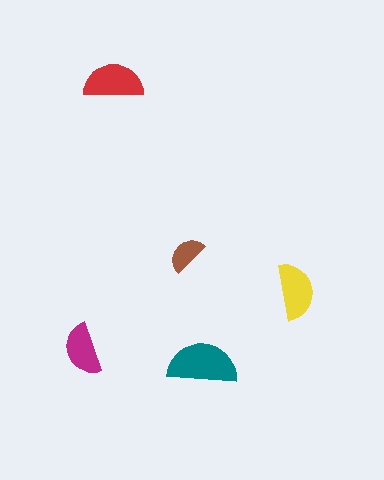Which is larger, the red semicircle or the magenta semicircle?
The red one.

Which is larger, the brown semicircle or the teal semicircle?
The teal one.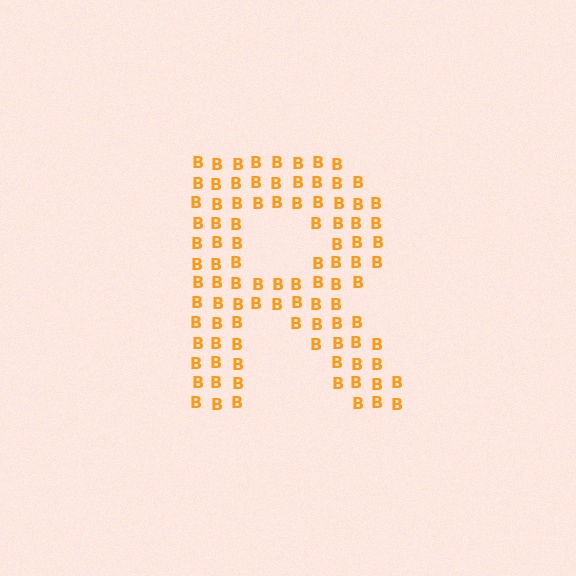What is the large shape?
The large shape is the letter R.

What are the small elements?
The small elements are letter B's.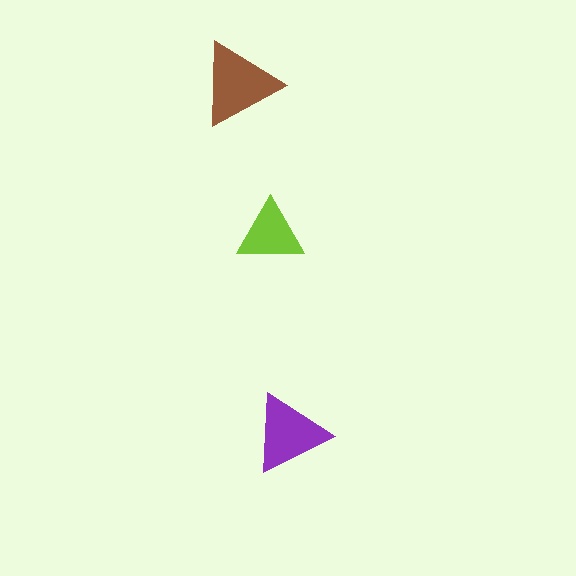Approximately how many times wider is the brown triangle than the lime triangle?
About 1.5 times wider.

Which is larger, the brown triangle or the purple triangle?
The brown one.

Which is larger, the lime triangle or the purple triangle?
The purple one.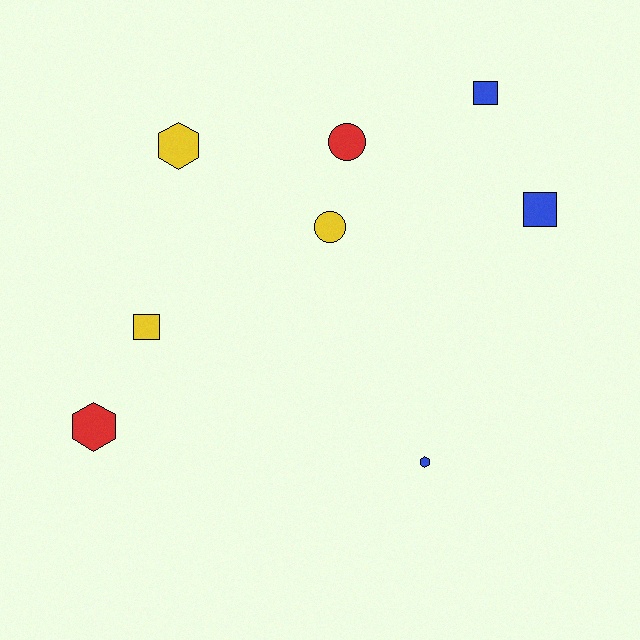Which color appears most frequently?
Yellow, with 3 objects.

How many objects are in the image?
There are 8 objects.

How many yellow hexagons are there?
There is 1 yellow hexagon.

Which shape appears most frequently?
Square, with 3 objects.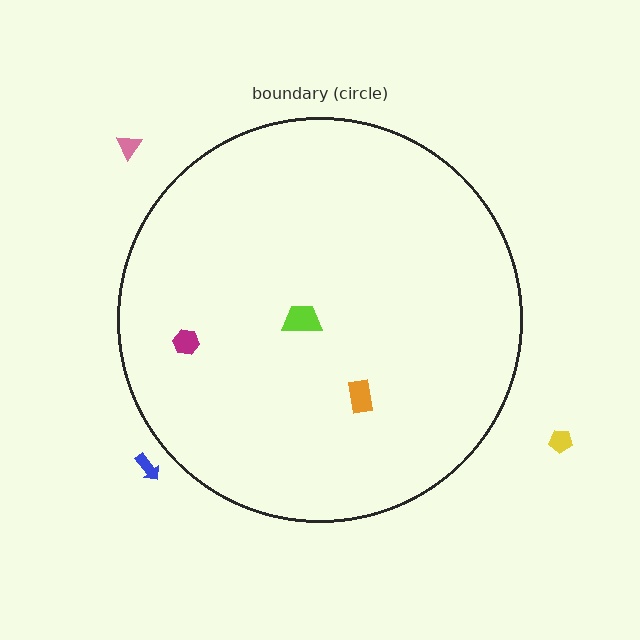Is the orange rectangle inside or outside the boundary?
Inside.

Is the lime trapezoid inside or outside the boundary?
Inside.